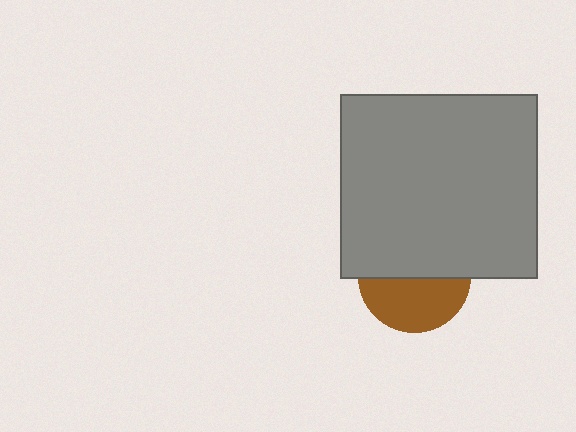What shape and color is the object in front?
The object in front is a gray rectangle.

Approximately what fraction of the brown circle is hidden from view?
Roughly 53% of the brown circle is hidden behind the gray rectangle.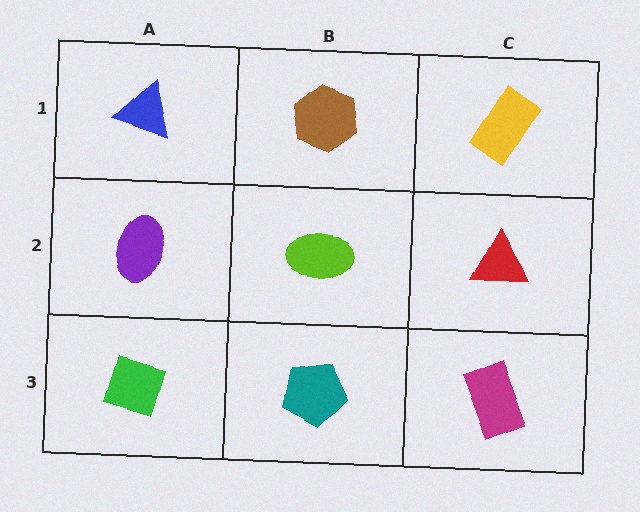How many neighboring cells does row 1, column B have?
3.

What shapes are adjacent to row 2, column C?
A yellow rectangle (row 1, column C), a magenta rectangle (row 3, column C), a lime ellipse (row 2, column B).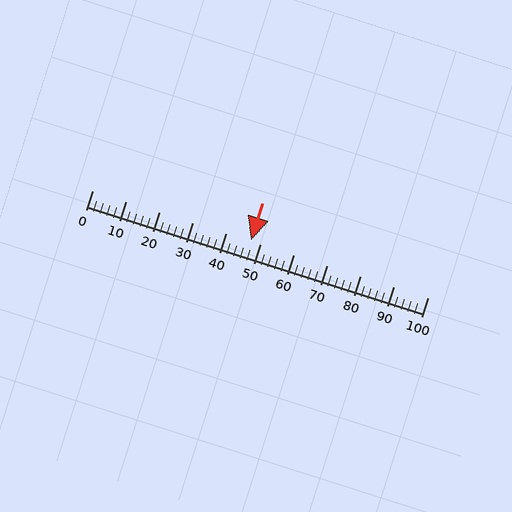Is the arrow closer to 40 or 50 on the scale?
The arrow is closer to 50.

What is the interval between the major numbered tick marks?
The major tick marks are spaced 10 units apart.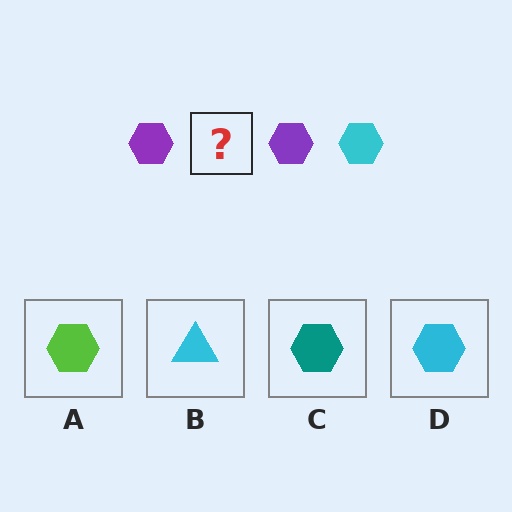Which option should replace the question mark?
Option D.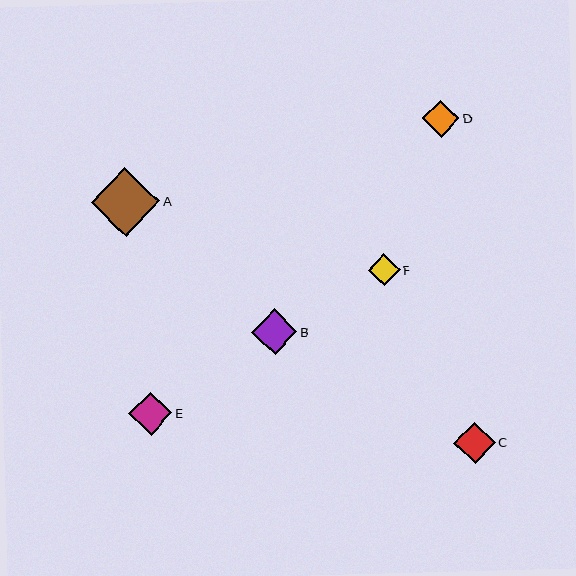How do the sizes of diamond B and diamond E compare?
Diamond B and diamond E are approximately the same size.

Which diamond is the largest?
Diamond A is the largest with a size of approximately 69 pixels.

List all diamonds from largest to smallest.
From largest to smallest: A, B, E, C, D, F.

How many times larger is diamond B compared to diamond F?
Diamond B is approximately 1.4 times the size of diamond F.